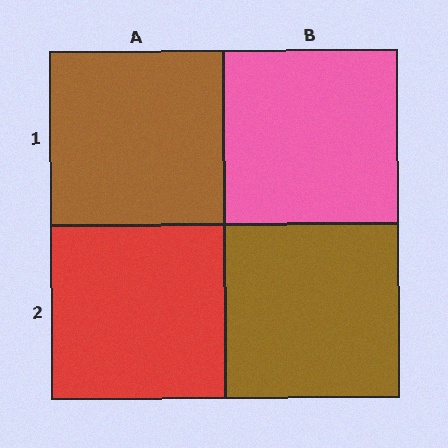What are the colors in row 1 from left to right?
Brown, pink.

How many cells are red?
1 cell is red.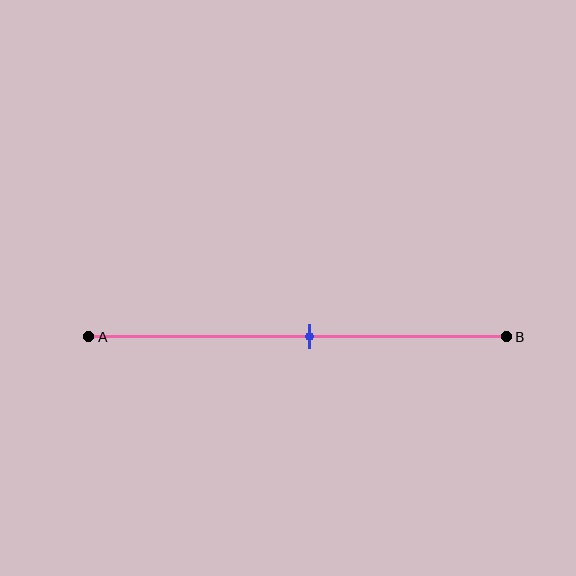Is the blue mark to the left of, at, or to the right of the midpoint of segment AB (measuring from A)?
The blue mark is approximately at the midpoint of segment AB.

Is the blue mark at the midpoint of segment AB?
Yes, the mark is approximately at the midpoint.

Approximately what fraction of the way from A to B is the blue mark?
The blue mark is approximately 55% of the way from A to B.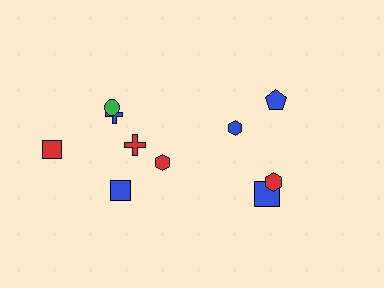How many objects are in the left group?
There are 6 objects.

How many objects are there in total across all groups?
There are 10 objects.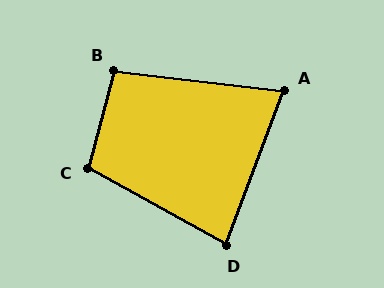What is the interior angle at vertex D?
Approximately 82 degrees (acute).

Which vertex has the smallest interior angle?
A, at approximately 76 degrees.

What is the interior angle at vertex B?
Approximately 98 degrees (obtuse).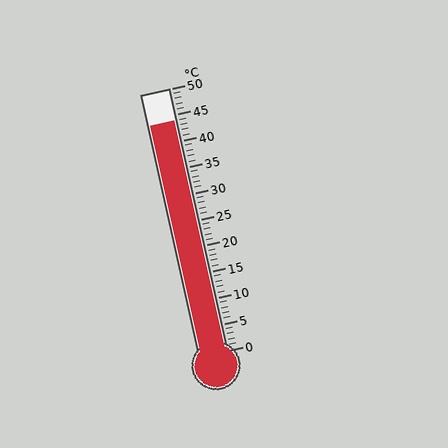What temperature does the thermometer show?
The thermometer shows approximately 44°C.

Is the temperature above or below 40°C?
The temperature is above 40°C.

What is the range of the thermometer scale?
The thermometer scale ranges from 0°C to 50°C.